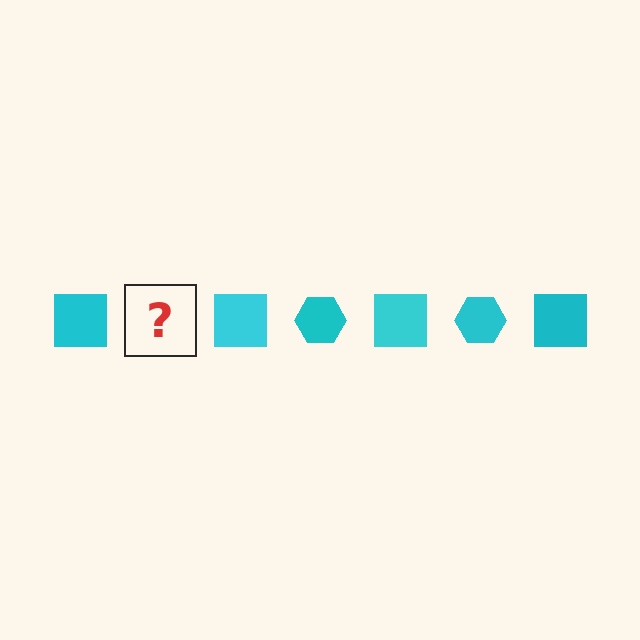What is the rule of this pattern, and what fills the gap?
The rule is that the pattern cycles through square, hexagon shapes in cyan. The gap should be filled with a cyan hexagon.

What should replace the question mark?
The question mark should be replaced with a cyan hexagon.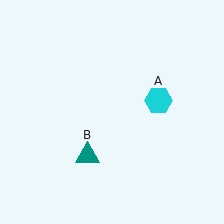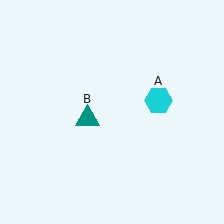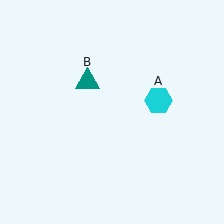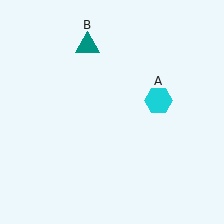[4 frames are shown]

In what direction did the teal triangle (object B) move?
The teal triangle (object B) moved up.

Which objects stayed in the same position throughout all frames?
Cyan hexagon (object A) remained stationary.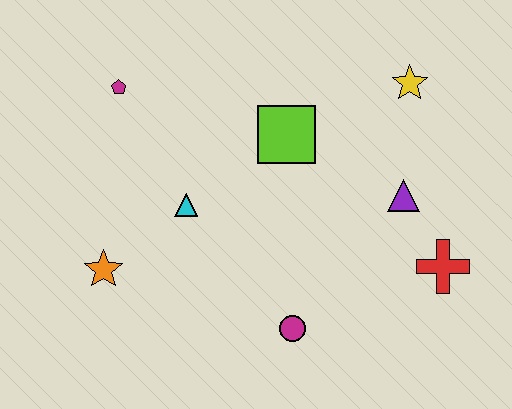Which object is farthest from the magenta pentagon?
The red cross is farthest from the magenta pentagon.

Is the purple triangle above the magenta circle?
Yes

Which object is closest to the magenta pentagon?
The cyan triangle is closest to the magenta pentagon.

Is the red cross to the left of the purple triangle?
No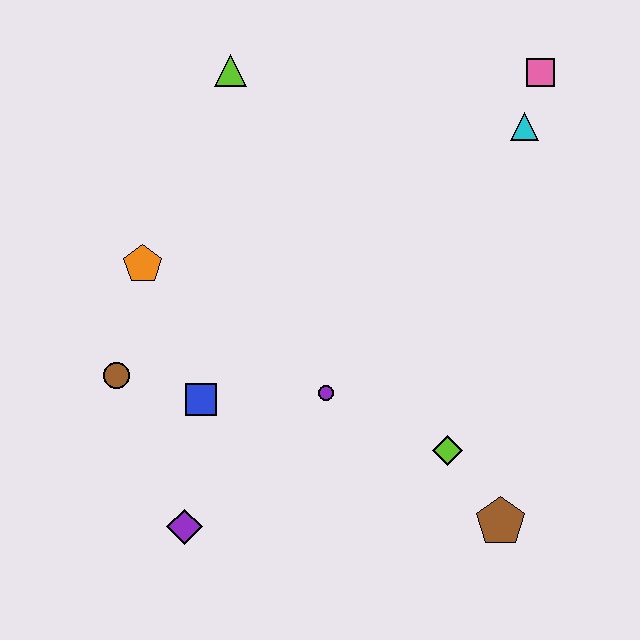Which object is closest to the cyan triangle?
The pink square is closest to the cyan triangle.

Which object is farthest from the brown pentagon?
The lime triangle is farthest from the brown pentagon.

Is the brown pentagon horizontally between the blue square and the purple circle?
No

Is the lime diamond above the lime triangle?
No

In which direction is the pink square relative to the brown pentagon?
The pink square is above the brown pentagon.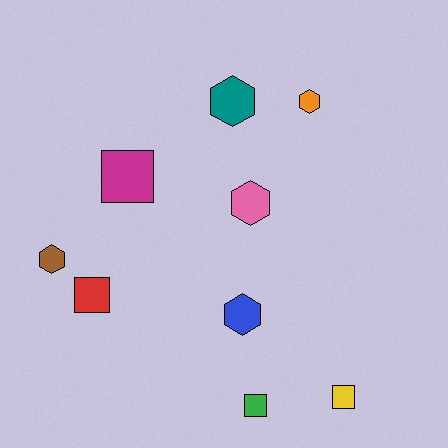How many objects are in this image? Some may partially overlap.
There are 9 objects.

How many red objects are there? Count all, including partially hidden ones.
There is 1 red object.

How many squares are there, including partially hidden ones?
There are 4 squares.